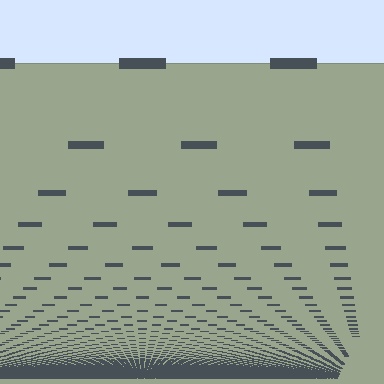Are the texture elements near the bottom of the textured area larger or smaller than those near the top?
Smaller. The gradient is inverted — elements near the bottom are smaller and denser.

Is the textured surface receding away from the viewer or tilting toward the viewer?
The surface appears to tilt toward the viewer. Texture elements get larger and sparser toward the top.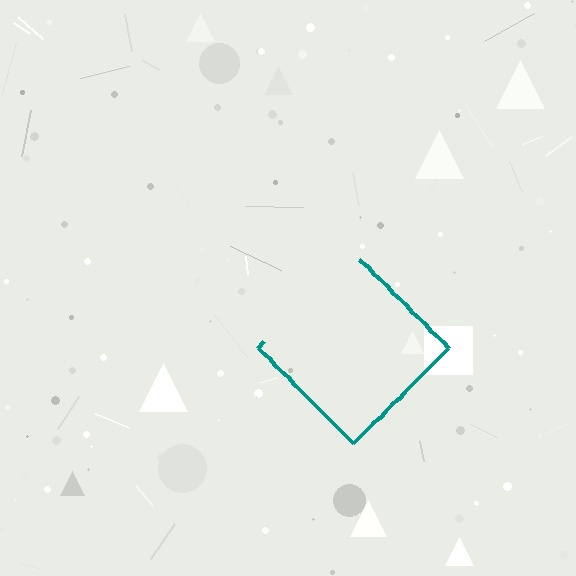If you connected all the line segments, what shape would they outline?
They would outline a diamond.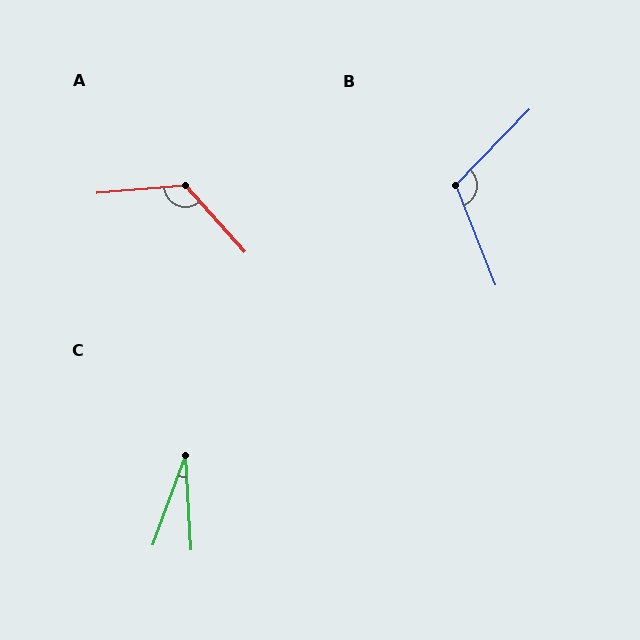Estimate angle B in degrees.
Approximately 114 degrees.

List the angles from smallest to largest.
C (23°), B (114°), A (128°).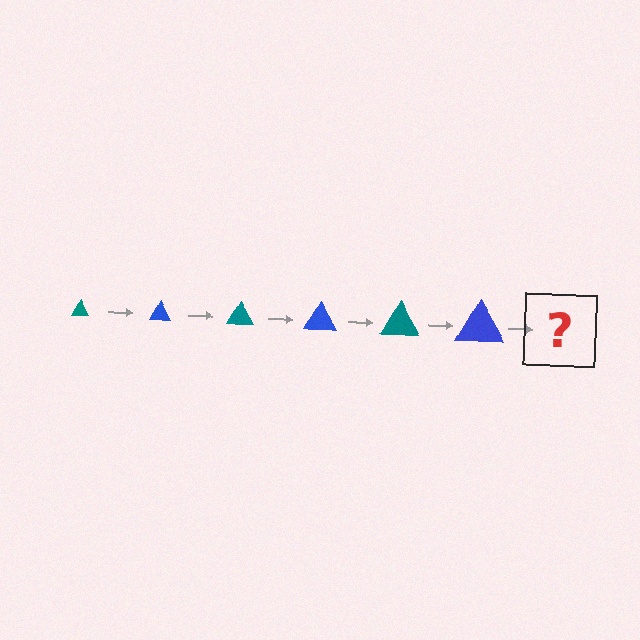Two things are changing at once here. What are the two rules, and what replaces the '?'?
The two rules are that the triangle grows larger each step and the color cycles through teal and blue. The '?' should be a teal triangle, larger than the previous one.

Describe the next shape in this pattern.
It should be a teal triangle, larger than the previous one.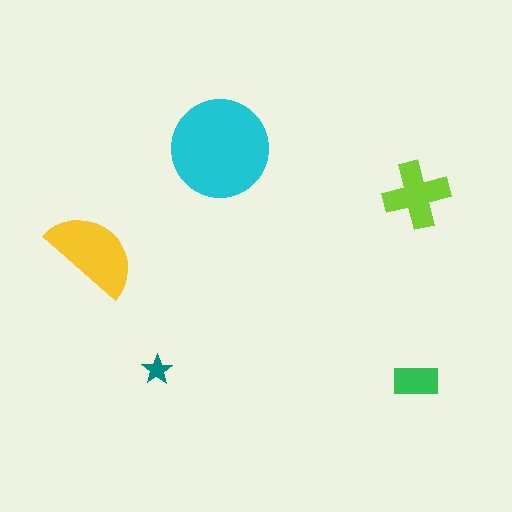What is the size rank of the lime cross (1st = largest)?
3rd.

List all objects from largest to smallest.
The cyan circle, the yellow semicircle, the lime cross, the green rectangle, the teal star.